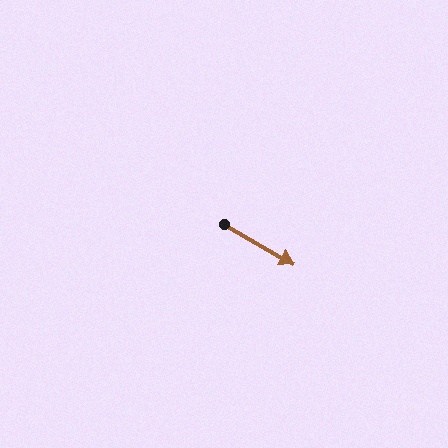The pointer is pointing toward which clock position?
Roughly 4 o'clock.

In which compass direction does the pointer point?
Southeast.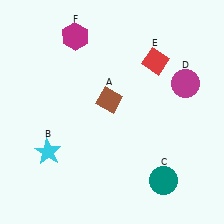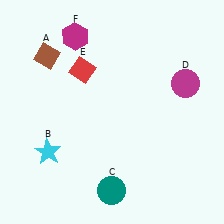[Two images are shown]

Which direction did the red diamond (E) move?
The red diamond (E) moved left.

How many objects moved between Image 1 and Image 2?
3 objects moved between the two images.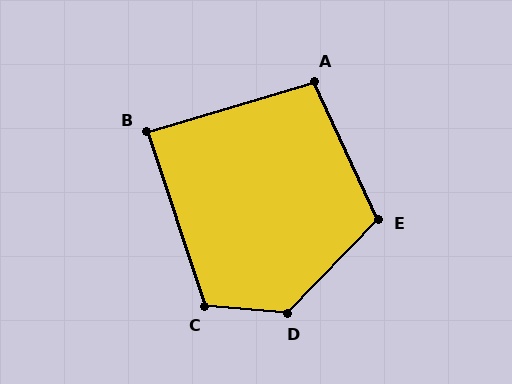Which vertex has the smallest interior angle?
B, at approximately 88 degrees.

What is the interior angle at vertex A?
Approximately 98 degrees (obtuse).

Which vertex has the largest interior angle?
D, at approximately 129 degrees.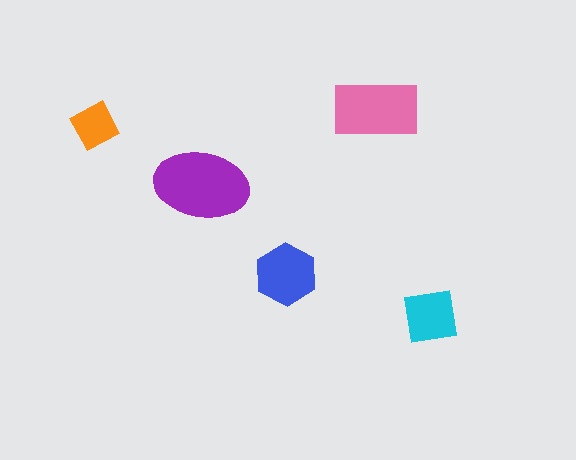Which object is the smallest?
The orange diamond.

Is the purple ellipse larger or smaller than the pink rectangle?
Larger.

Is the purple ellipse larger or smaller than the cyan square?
Larger.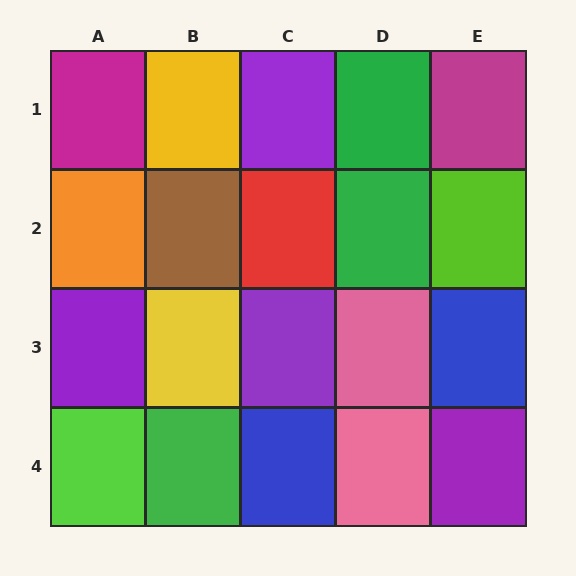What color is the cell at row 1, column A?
Magenta.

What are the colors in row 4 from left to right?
Lime, green, blue, pink, purple.